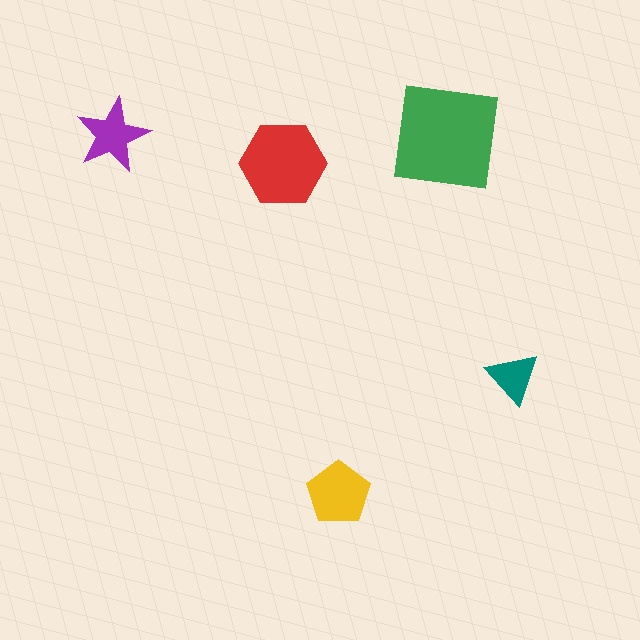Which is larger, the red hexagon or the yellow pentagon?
The red hexagon.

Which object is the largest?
The green square.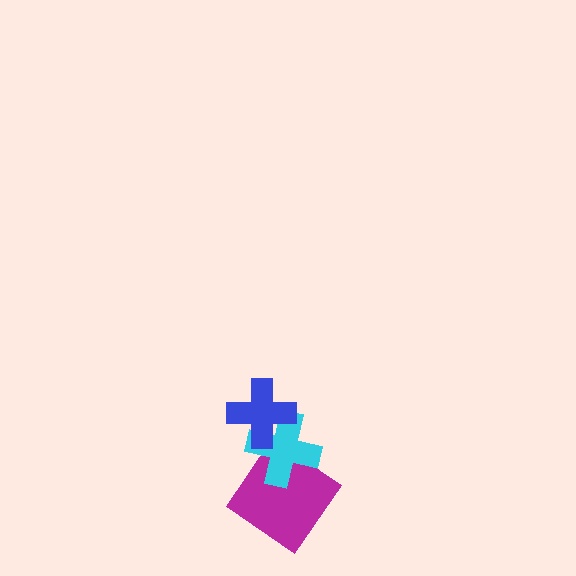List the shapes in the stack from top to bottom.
From top to bottom: the blue cross, the cyan cross, the magenta diamond.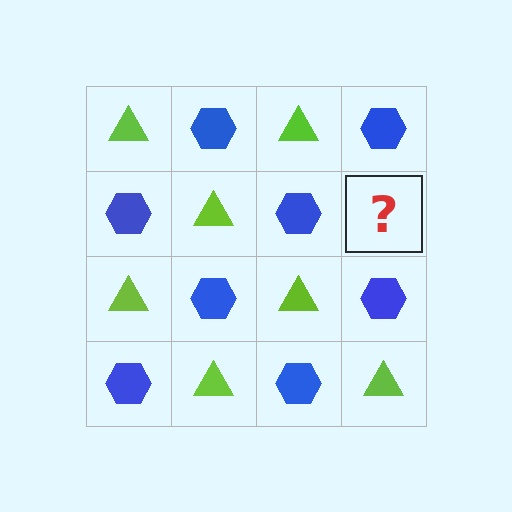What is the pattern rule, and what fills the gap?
The rule is that it alternates lime triangle and blue hexagon in a checkerboard pattern. The gap should be filled with a lime triangle.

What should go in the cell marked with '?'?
The missing cell should contain a lime triangle.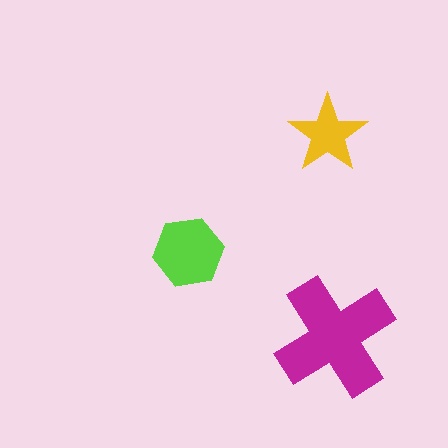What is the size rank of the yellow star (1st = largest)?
3rd.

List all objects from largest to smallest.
The magenta cross, the lime hexagon, the yellow star.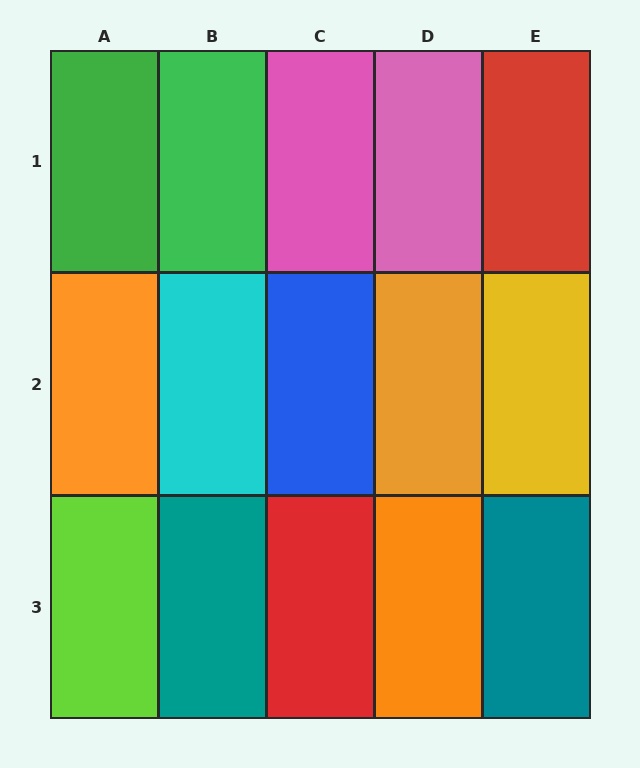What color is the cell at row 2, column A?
Orange.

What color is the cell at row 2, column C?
Blue.